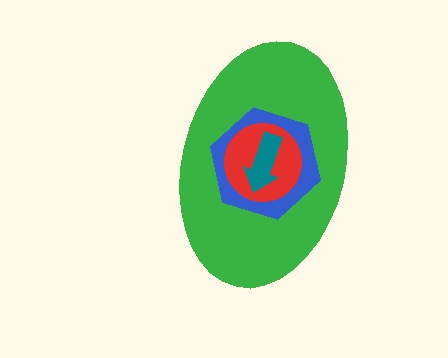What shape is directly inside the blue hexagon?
The red circle.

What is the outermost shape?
The green ellipse.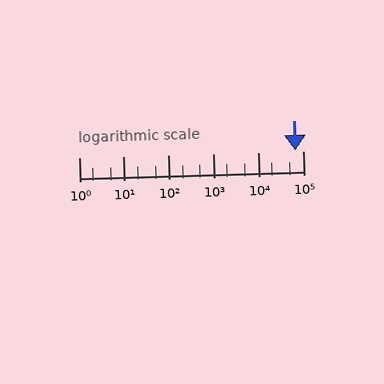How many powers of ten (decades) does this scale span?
The scale spans 5 decades, from 1 to 100000.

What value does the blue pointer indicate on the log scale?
The pointer indicates approximately 68000.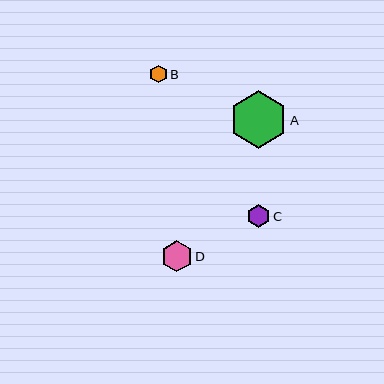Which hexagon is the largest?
Hexagon A is the largest with a size of approximately 57 pixels.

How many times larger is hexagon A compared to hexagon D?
Hexagon A is approximately 1.8 times the size of hexagon D.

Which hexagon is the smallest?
Hexagon B is the smallest with a size of approximately 18 pixels.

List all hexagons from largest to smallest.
From largest to smallest: A, D, C, B.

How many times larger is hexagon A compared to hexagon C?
Hexagon A is approximately 2.4 times the size of hexagon C.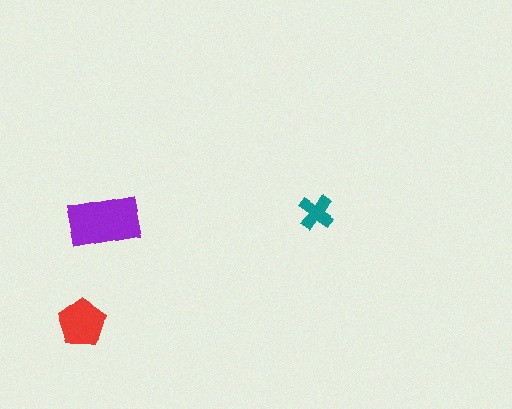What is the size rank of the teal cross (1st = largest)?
3rd.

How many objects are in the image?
There are 3 objects in the image.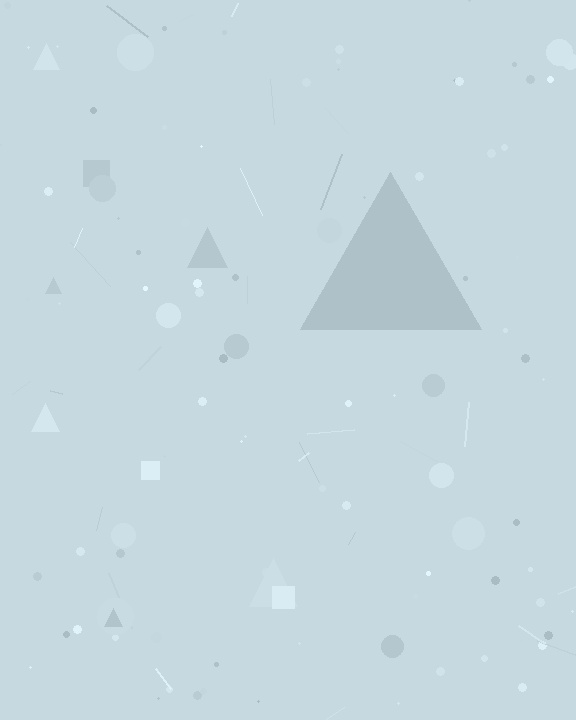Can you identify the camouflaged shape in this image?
The camouflaged shape is a triangle.